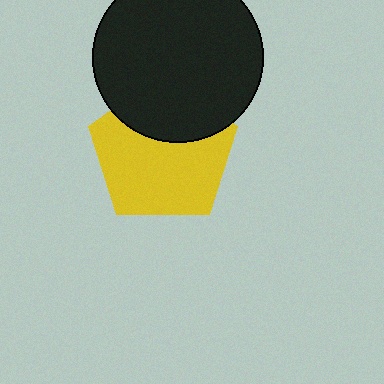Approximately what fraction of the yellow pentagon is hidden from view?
Roughly 33% of the yellow pentagon is hidden behind the black circle.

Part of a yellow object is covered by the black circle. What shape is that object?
It is a pentagon.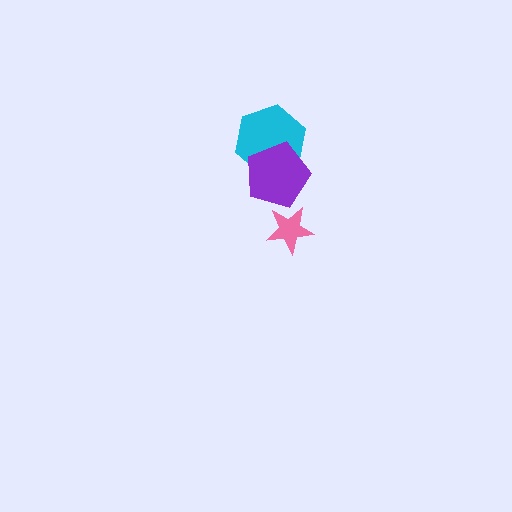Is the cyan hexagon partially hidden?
Yes, it is partially covered by another shape.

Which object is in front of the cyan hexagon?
The purple pentagon is in front of the cyan hexagon.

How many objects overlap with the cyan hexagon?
1 object overlaps with the cyan hexagon.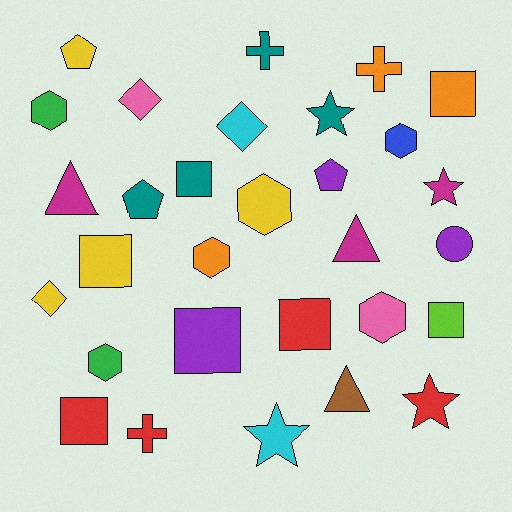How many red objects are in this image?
There are 4 red objects.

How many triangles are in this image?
There are 3 triangles.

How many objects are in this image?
There are 30 objects.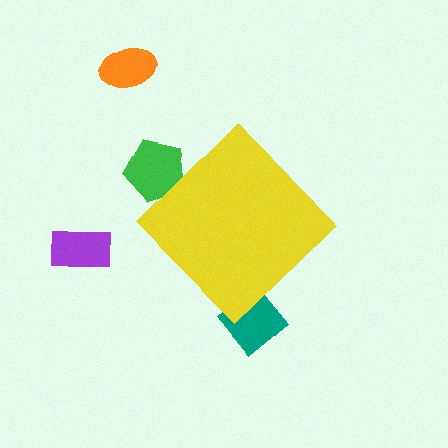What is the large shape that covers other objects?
A yellow diamond.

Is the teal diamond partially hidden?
Yes, the teal diamond is partially hidden behind the yellow diamond.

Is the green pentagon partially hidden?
Yes, the green pentagon is partially hidden behind the yellow diamond.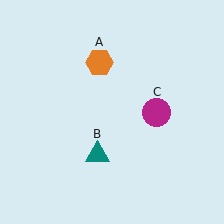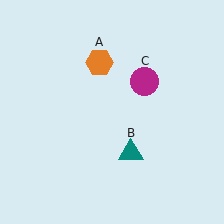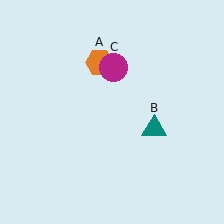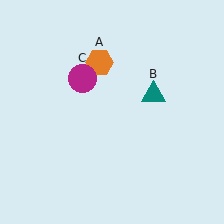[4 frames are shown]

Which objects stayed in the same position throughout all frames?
Orange hexagon (object A) remained stationary.